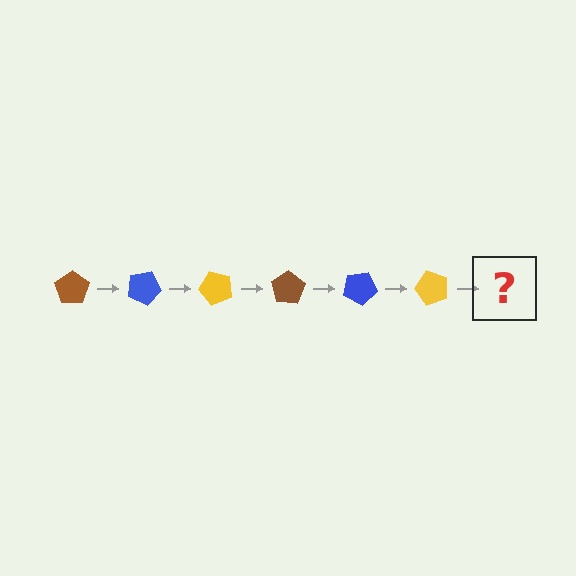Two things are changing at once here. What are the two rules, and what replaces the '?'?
The two rules are that it rotates 25 degrees each step and the color cycles through brown, blue, and yellow. The '?' should be a brown pentagon, rotated 150 degrees from the start.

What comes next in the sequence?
The next element should be a brown pentagon, rotated 150 degrees from the start.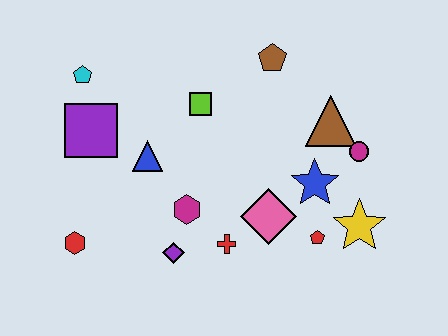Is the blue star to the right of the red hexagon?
Yes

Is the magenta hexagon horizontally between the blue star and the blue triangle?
Yes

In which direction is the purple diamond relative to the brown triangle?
The purple diamond is to the left of the brown triangle.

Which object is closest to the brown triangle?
The magenta circle is closest to the brown triangle.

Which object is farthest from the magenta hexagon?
The magenta circle is farthest from the magenta hexagon.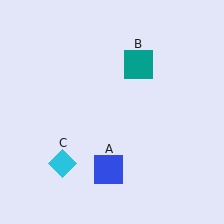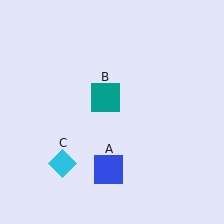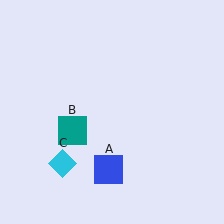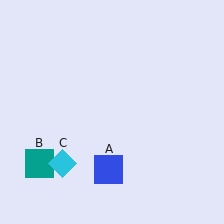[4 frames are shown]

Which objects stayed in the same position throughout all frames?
Blue square (object A) and cyan diamond (object C) remained stationary.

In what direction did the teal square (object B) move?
The teal square (object B) moved down and to the left.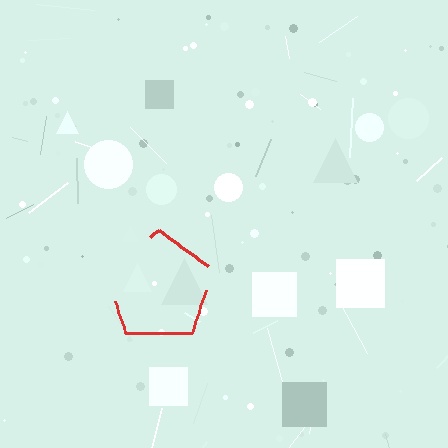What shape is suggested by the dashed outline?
The dashed outline suggests a pentagon.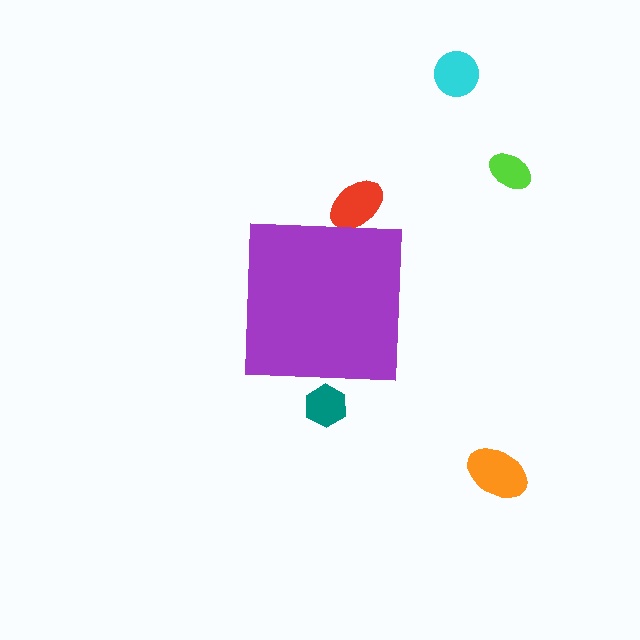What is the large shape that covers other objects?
A purple square.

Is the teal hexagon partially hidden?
Yes, the teal hexagon is partially hidden behind the purple square.